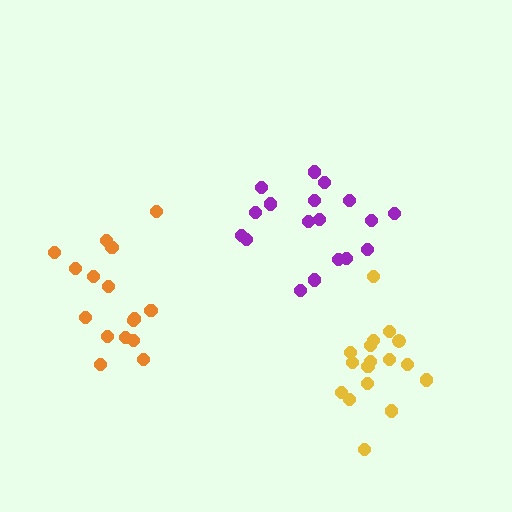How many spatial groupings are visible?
There are 3 spatial groupings.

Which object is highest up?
The purple cluster is topmost.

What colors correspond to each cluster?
The clusters are colored: purple, orange, yellow.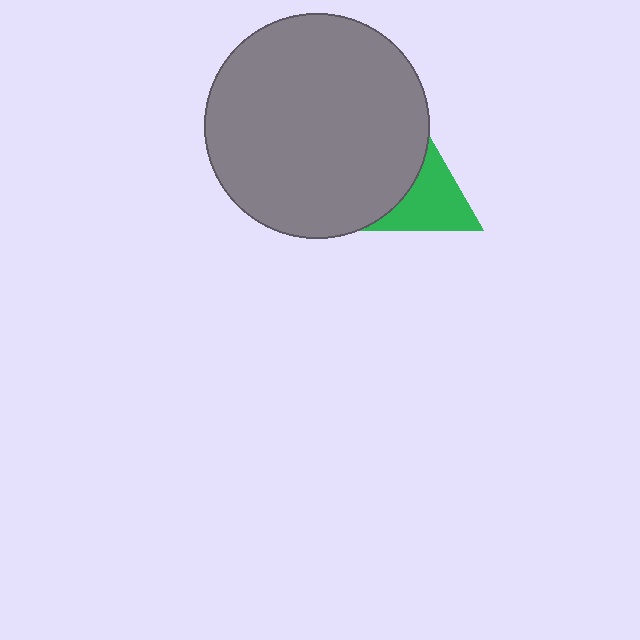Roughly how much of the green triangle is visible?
About half of it is visible (roughly 60%).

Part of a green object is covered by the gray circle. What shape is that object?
It is a triangle.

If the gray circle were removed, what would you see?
You would see the complete green triangle.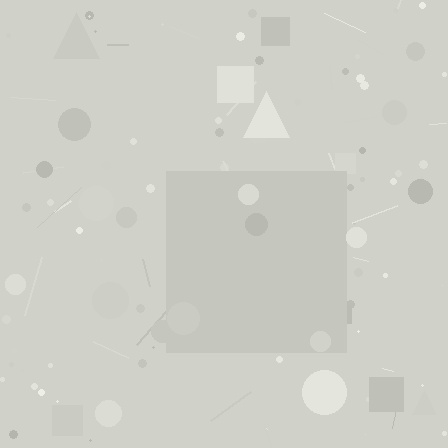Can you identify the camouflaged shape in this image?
The camouflaged shape is a square.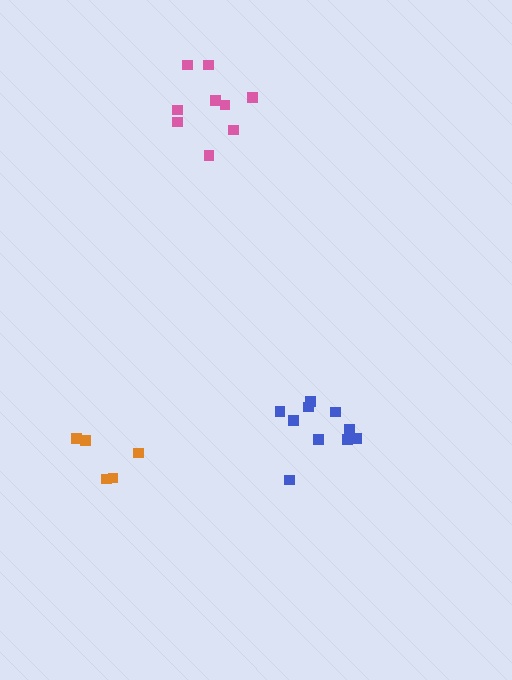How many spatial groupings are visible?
There are 3 spatial groupings.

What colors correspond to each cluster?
The clusters are colored: orange, blue, pink.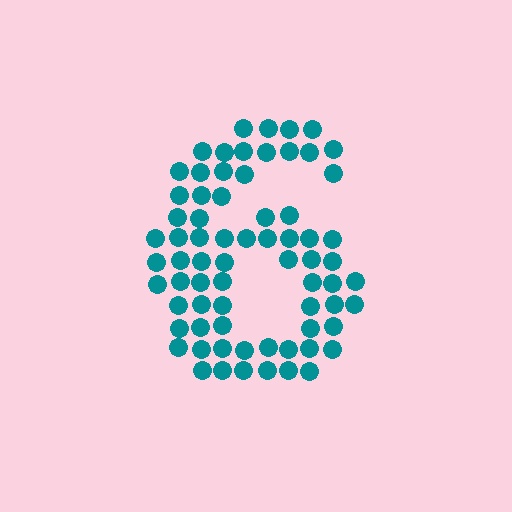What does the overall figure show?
The overall figure shows the digit 6.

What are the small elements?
The small elements are circles.